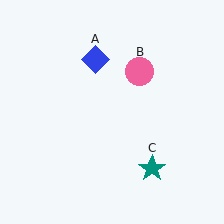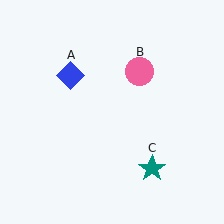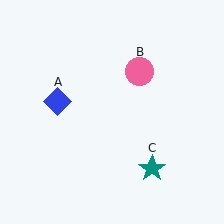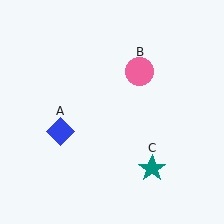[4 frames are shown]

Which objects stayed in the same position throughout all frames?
Pink circle (object B) and teal star (object C) remained stationary.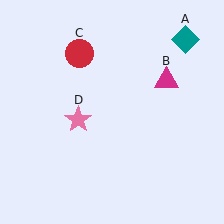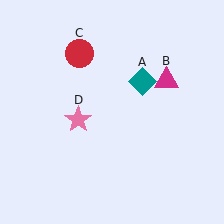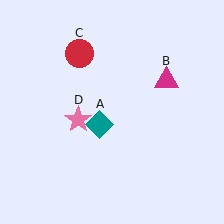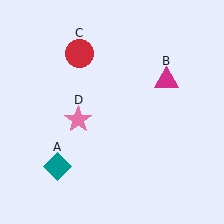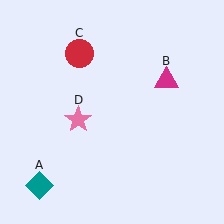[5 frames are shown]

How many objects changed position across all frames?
1 object changed position: teal diamond (object A).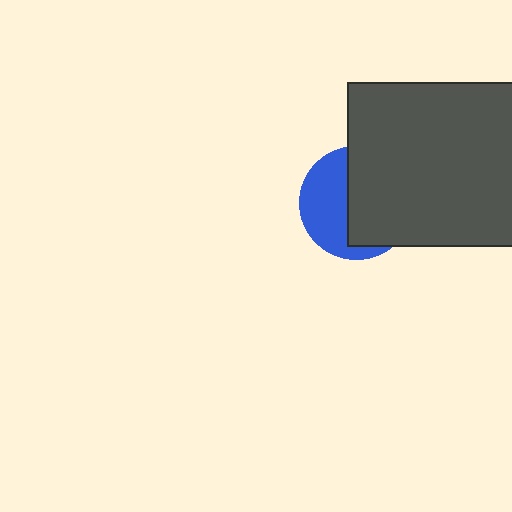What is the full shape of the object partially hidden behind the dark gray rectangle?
The partially hidden object is a blue circle.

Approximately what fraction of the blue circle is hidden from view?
Roughly 56% of the blue circle is hidden behind the dark gray rectangle.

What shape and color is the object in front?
The object in front is a dark gray rectangle.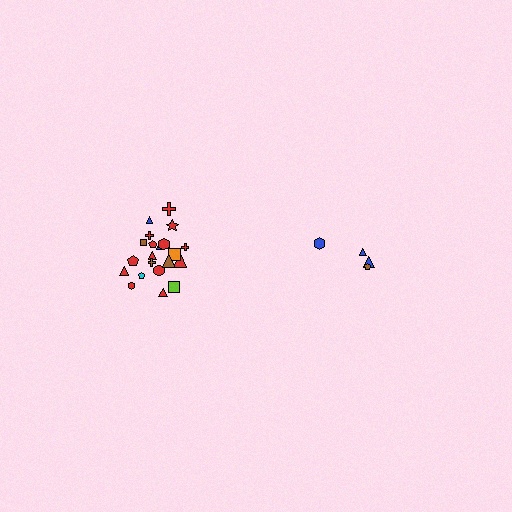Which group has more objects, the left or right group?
The left group.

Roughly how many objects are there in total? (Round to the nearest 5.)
Roughly 25 objects in total.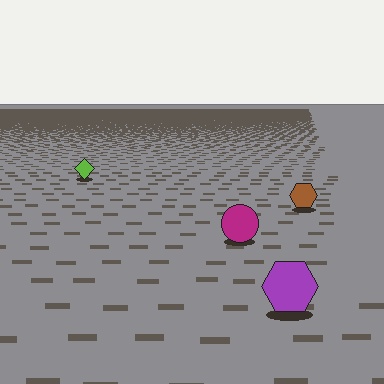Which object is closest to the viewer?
The purple hexagon is closest. The texture marks near it are larger and more spread out.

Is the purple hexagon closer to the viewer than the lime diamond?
Yes. The purple hexagon is closer — you can tell from the texture gradient: the ground texture is coarser near it.